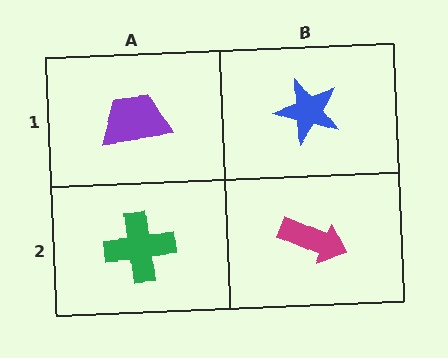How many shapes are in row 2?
2 shapes.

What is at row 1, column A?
A purple trapezoid.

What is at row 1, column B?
A blue star.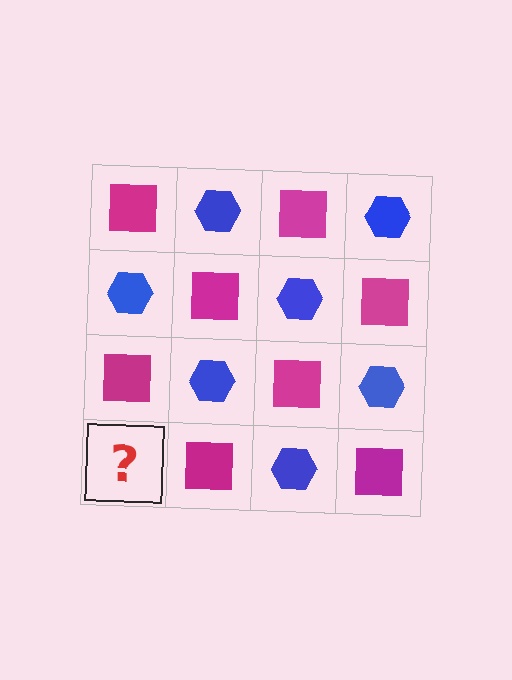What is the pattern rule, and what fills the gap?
The rule is that it alternates magenta square and blue hexagon in a checkerboard pattern. The gap should be filled with a blue hexagon.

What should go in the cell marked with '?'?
The missing cell should contain a blue hexagon.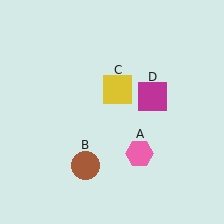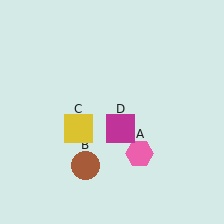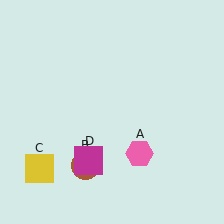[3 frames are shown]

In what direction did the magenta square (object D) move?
The magenta square (object D) moved down and to the left.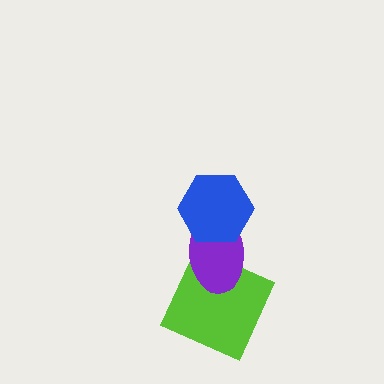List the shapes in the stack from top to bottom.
From top to bottom: the blue hexagon, the purple ellipse, the lime square.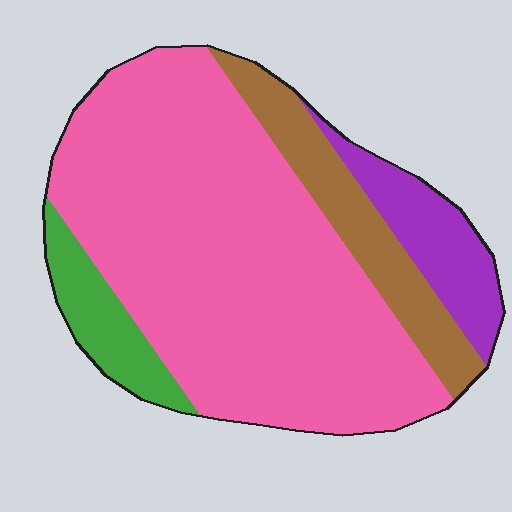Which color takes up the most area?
Pink, at roughly 65%.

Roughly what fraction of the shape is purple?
Purple takes up about one tenth (1/10) of the shape.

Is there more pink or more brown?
Pink.